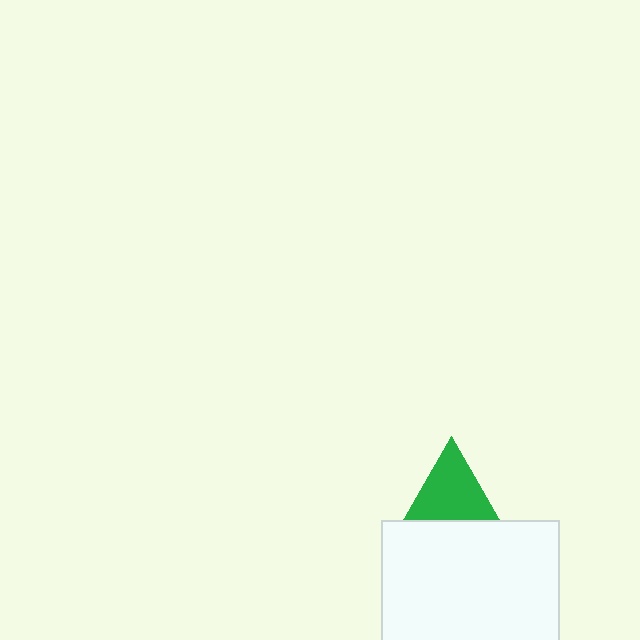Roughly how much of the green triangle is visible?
About half of it is visible (roughly 52%).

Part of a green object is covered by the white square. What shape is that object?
It is a triangle.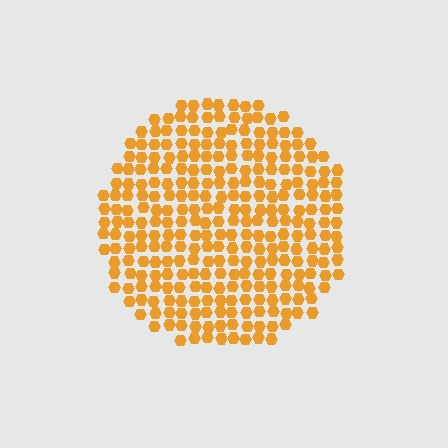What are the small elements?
The small elements are hexagons.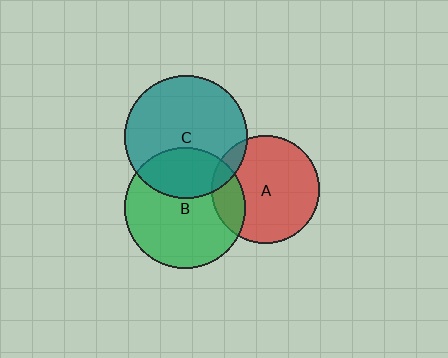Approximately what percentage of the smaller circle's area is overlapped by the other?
Approximately 20%.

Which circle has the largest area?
Circle C (teal).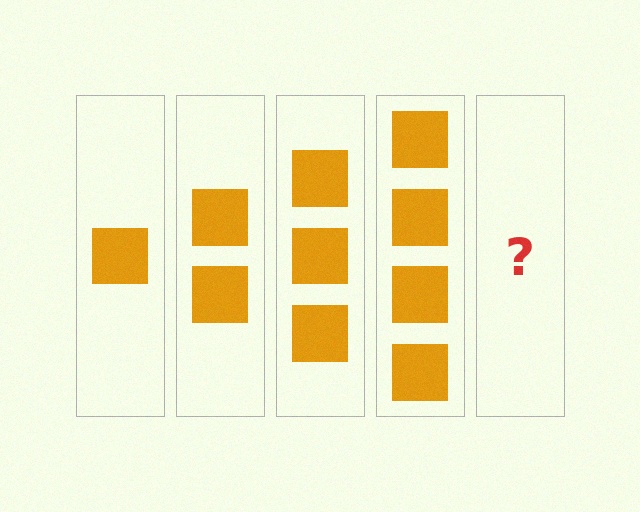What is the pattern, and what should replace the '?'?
The pattern is that each step adds one more square. The '?' should be 5 squares.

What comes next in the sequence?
The next element should be 5 squares.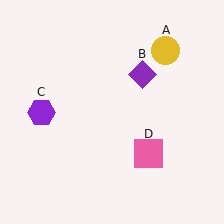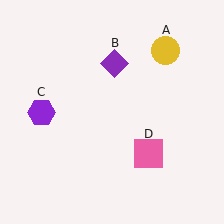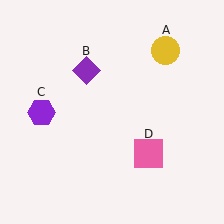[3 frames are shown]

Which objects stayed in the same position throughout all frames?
Yellow circle (object A) and purple hexagon (object C) and pink square (object D) remained stationary.